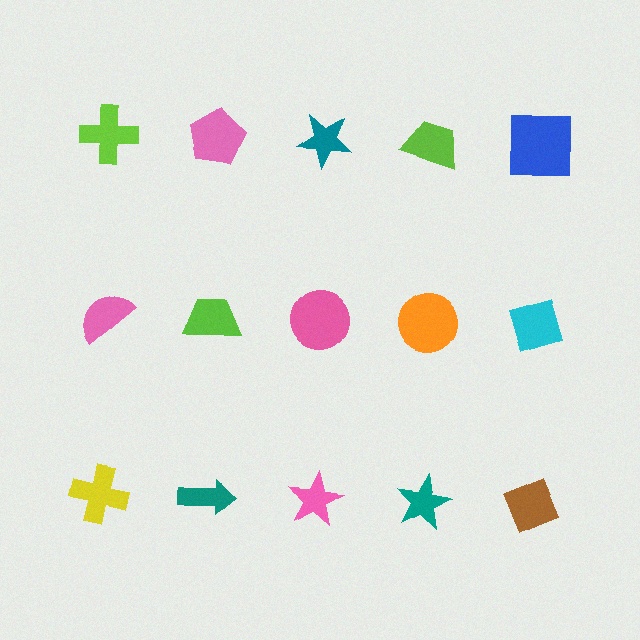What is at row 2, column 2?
A lime trapezoid.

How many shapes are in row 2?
5 shapes.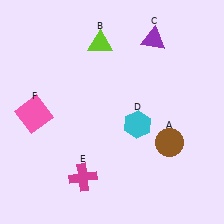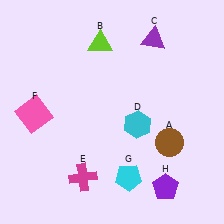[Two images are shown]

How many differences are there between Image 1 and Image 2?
There are 2 differences between the two images.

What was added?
A cyan pentagon (G), a purple pentagon (H) were added in Image 2.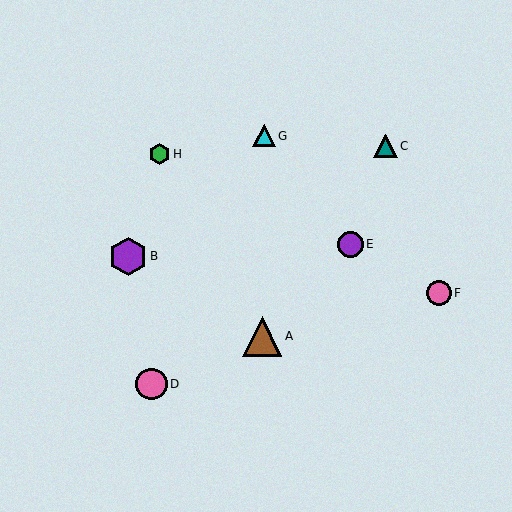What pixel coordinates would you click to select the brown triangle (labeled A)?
Click at (262, 336) to select the brown triangle A.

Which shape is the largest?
The brown triangle (labeled A) is the largest.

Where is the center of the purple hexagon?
The center of the purple hexagon is at (128, 256).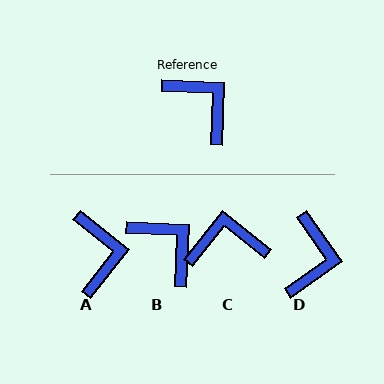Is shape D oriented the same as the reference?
No, it is off by about 52 degrees.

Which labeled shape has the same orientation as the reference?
B.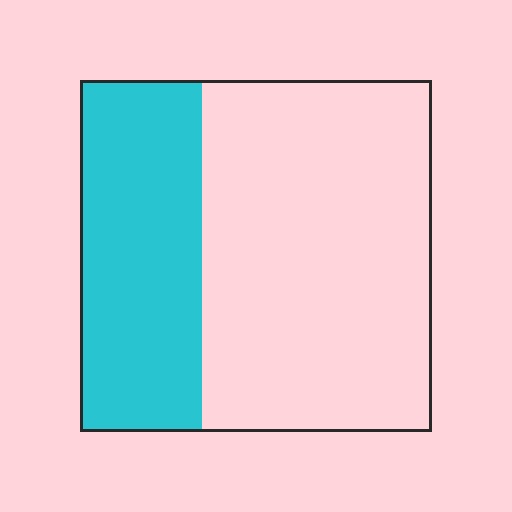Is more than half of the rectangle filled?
No.